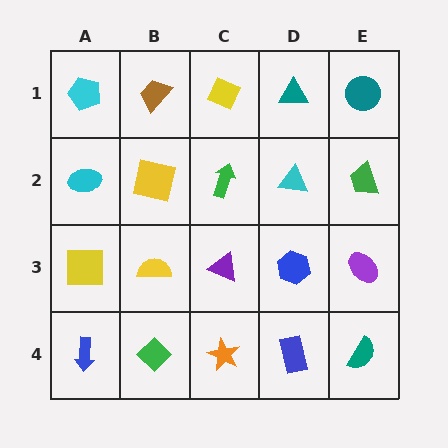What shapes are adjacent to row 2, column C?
A yellow diamond (row 1, column C), a purple triangle (row 3, column C), a yellow square (row 2, column B), a cyan triangle (row 2, column D).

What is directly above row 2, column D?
A teal triangle.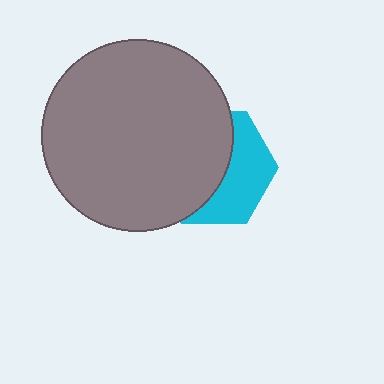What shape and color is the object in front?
The object in front is a gray circle.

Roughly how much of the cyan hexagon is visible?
A small part of it is visible (roughly 43%).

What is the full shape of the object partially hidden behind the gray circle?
The partially hidden object is a cyan hexagon.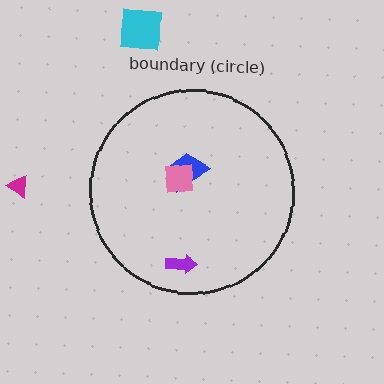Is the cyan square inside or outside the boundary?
Outside.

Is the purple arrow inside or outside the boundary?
Inside.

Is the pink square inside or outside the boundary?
Inside.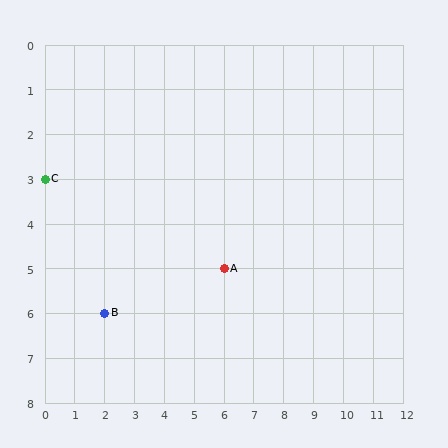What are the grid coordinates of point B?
Point B is at grid coordinates (2, 6).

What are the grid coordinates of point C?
Point C is at grid coordinates (0, 3).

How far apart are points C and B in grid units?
Points C and B are 2 columns and 3 rows apart (about 3.6 grid units diagonally).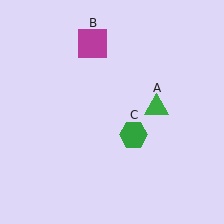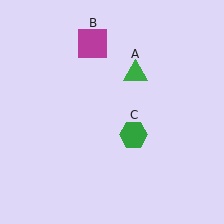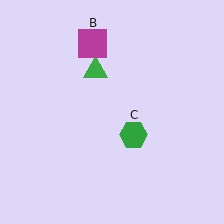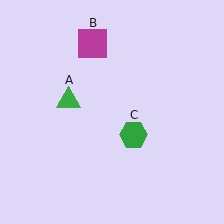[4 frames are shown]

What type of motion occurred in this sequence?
The green triangle (object A) rotated counterclockwise around the center of the scene.